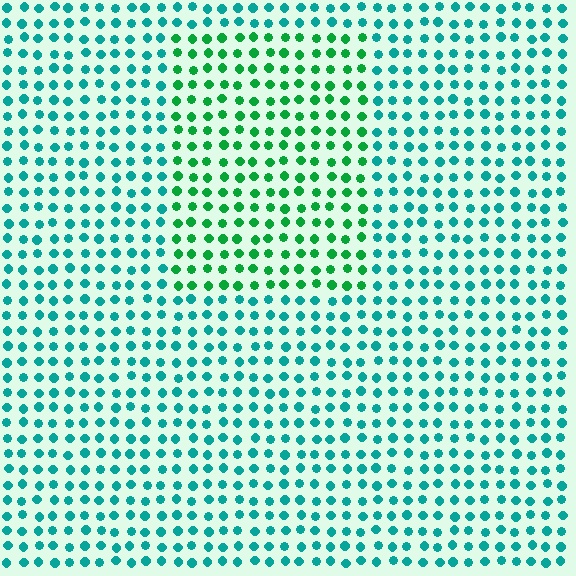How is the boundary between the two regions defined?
The boundary is defined purely by a slight shift in hue (about 38 degrees). Spacing, size, and orientation are identical on both sides.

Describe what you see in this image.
The image is filled with small teal elements in a uniform arrangement. A rectangle-shaped region is visible where the elements are tinted to a slightly different hue, forming a subtle color boundary.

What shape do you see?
I see a rectangle.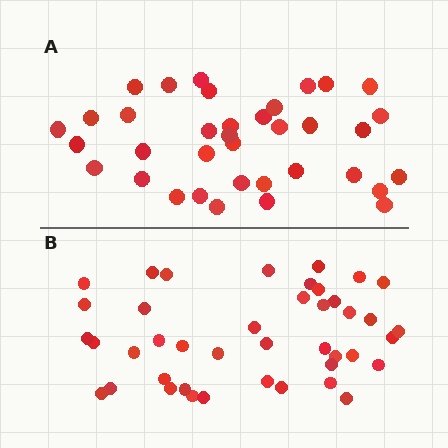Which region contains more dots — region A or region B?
Region B (the bottom region) has more dots.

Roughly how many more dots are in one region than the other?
Region B has about 6 more dots than region A.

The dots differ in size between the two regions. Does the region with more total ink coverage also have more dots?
No. Region A has more total ink coverage because its dots are larger, but region B actually contains more individual dots. Total area can be misleading — the number of items is what matters here.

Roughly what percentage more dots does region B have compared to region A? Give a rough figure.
About 15% more.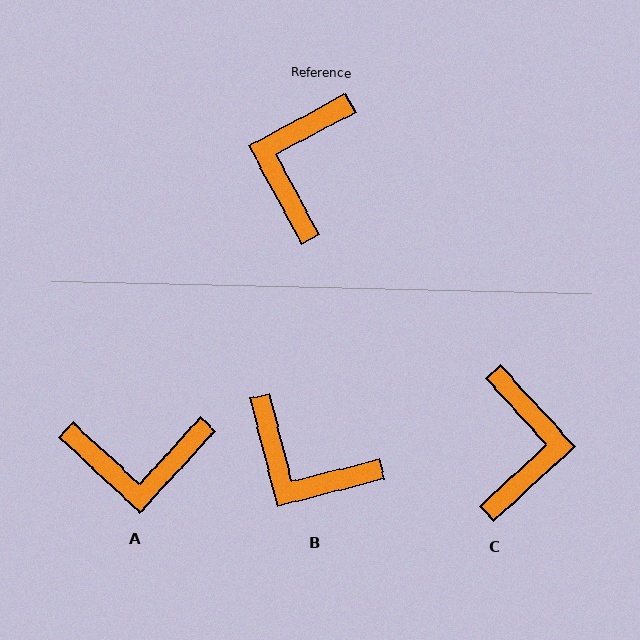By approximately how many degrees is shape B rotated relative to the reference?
Approximately 76 degrees counter-clockwise.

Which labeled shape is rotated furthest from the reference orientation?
C, about 166 degrees away.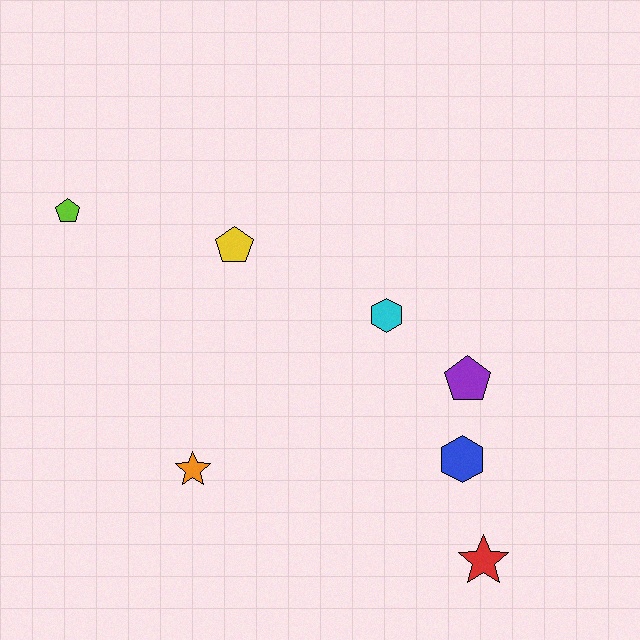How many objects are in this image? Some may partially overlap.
There are 7 objects.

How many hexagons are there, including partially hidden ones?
There are 2 hexagons.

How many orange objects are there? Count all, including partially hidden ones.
There is 1 orange object.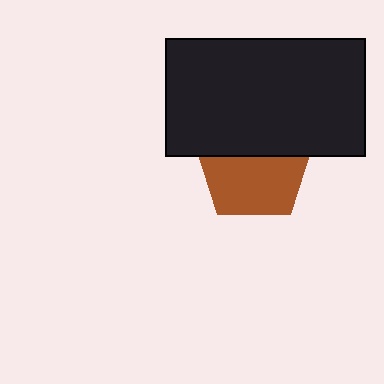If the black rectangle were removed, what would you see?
You would see the complete brown pentagon.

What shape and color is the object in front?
The object in front is a black rectangle.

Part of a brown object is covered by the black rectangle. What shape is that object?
It is a pentagon.